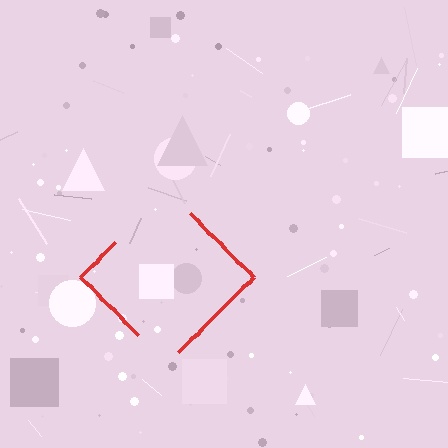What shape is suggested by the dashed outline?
The dashed outline suggests a diamond.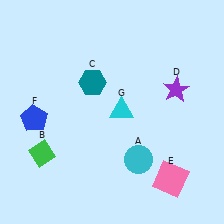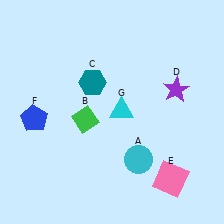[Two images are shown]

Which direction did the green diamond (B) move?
The green diamond (B) moved right.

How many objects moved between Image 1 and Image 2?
1 object moved between the two images.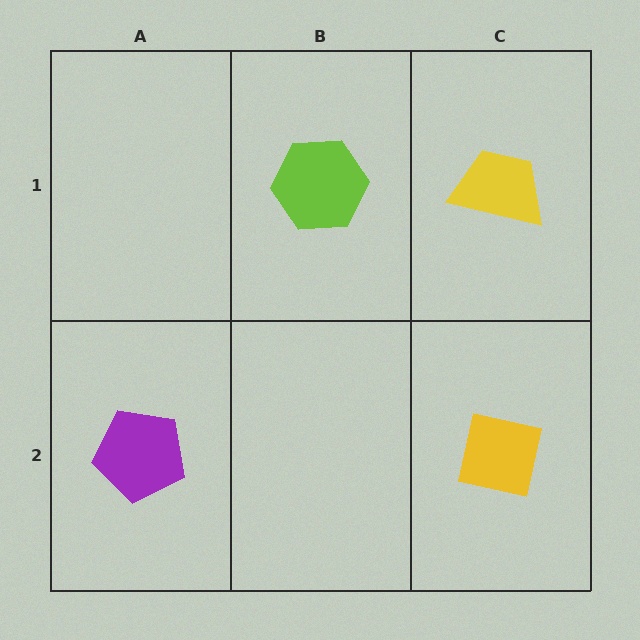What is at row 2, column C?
A yellow square.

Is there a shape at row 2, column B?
No, that cell is empty.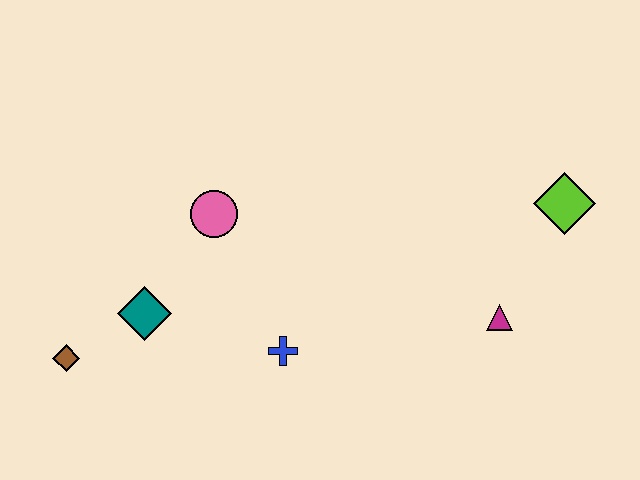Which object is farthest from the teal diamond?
The lime diamond is farthest from the teal diamond.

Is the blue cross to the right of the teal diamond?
Yes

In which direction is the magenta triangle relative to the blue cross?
The magenta triangle is to the right of the blue cross.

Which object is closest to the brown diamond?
The teal diamond is closest to the brown diamond.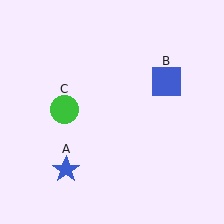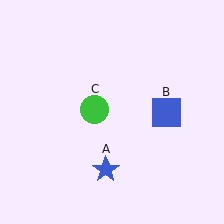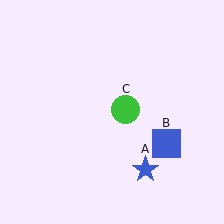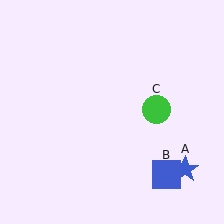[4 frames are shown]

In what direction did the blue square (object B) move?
The blue square (object B) moved down.